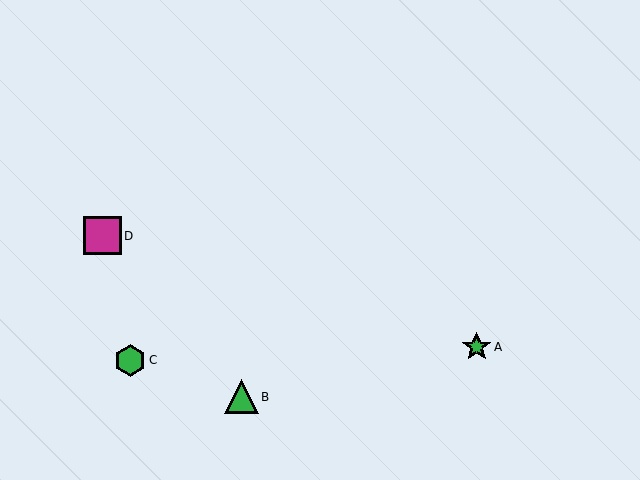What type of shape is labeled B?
Shape B is a green triangle.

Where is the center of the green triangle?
The center of the green triangle is at (241, 397).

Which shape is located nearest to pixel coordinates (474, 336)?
The green star (labeled A) at (477, 347) is nearest to that location.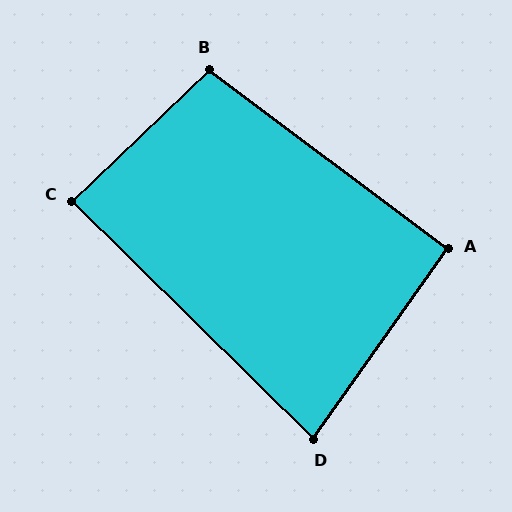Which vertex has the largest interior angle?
B, at approximately 99 degrees.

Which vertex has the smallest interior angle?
D, at approximately 81 degrees.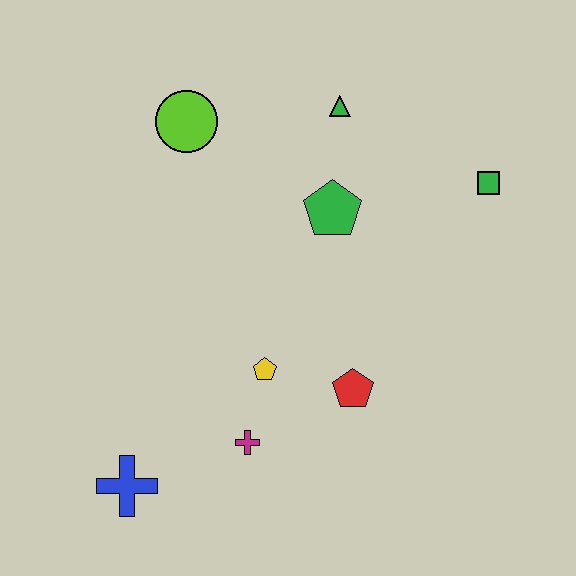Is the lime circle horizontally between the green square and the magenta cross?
No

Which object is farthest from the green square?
The blue cross is farthest from the green square.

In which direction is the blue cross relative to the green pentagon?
The blue cross is below the green pentagon.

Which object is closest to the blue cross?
The magenta cross is closest to the blue cross.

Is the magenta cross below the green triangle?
Yes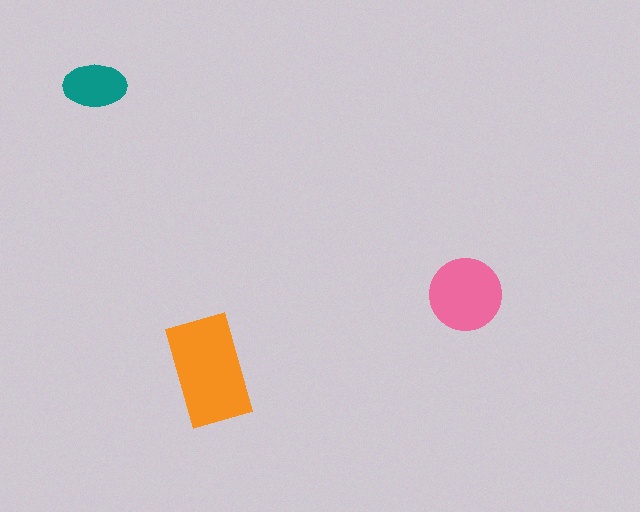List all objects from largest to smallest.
The orange rectangle, the pink circle, the teal ellipse.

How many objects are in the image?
There are 3 objects in the image.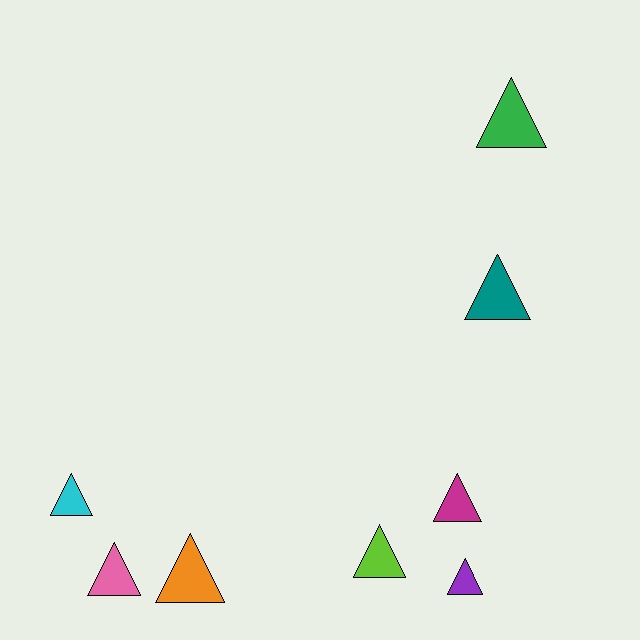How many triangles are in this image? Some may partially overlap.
There are 8 triangles.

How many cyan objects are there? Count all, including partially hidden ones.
There is 1 cyan object.